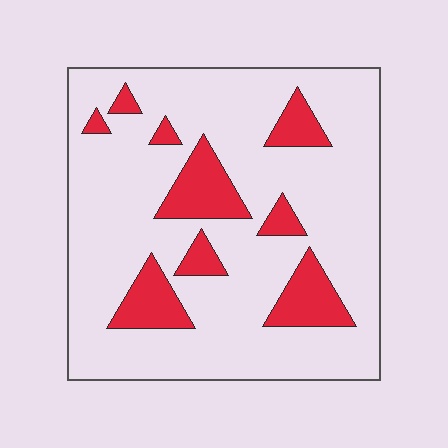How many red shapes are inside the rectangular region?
9.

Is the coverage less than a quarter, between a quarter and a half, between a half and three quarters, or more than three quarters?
Less than a quarter.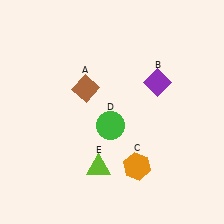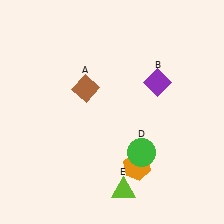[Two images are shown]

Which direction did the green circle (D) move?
The green circle (D) moved right.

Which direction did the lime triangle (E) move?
The lime triangle (E) moved right.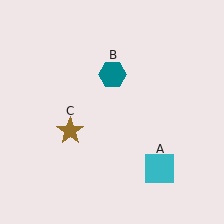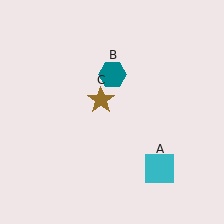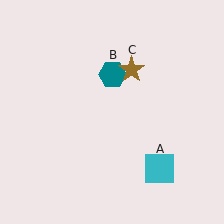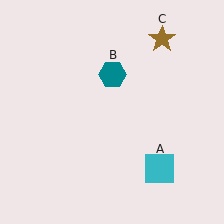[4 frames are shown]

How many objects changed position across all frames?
1 object changed position: brown star (object C).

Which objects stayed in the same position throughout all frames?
Cyan square (object A) and teal hexagon (object B) remained stationary.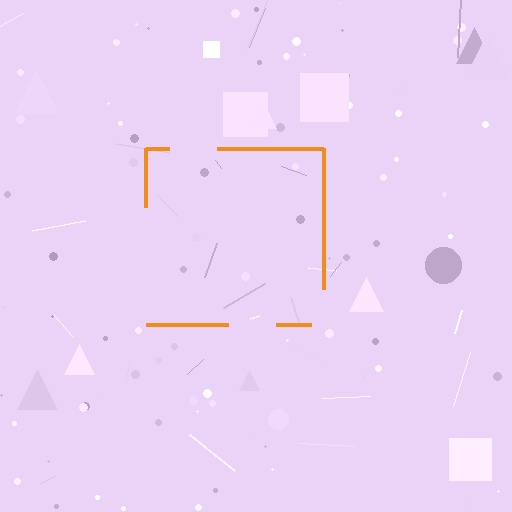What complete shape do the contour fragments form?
The contour fragments form a square.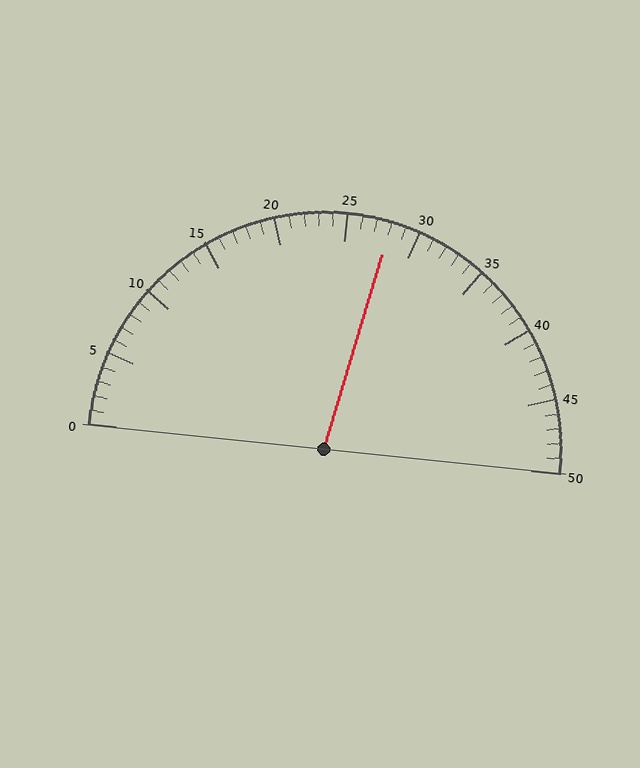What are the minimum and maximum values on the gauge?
The gauge ranges from 0 to 50.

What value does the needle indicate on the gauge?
The needle indicates approximately 28.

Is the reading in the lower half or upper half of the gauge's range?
The reading is in the upper half of the range (0 to 50).